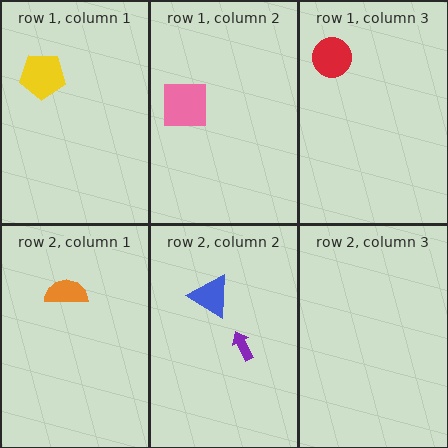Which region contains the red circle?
The row 1, column 3 region.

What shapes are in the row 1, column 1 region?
The yellow pentagon.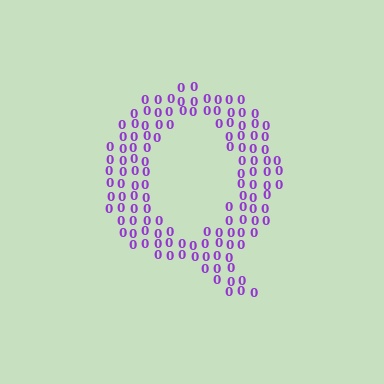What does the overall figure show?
The overall figure shows the letter Q.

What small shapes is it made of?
It is made of small digit 0's.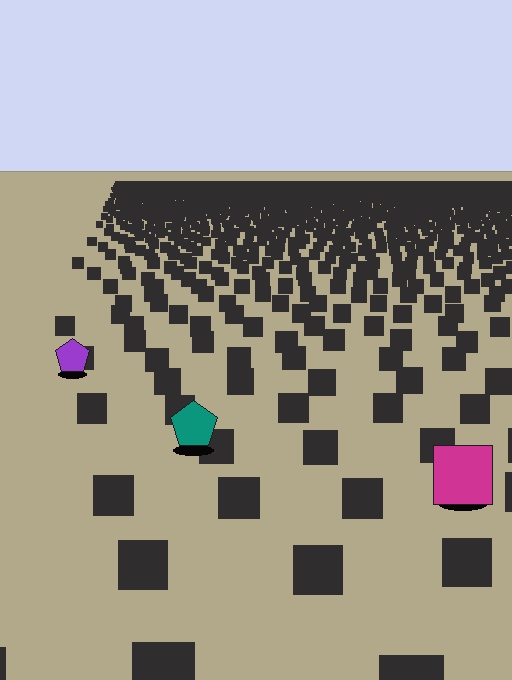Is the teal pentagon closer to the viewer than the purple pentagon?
Yes. The teal pentagon is closer — you can tell from the texture gradient: the ground texture is coarser near it.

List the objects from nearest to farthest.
From nearest to farthest: the magenta square, the teal pentagon, the purple pentagon.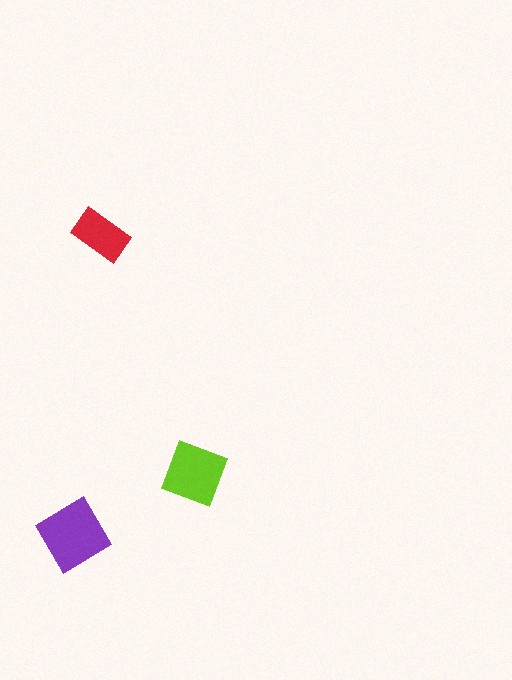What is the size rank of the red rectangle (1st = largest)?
3rd.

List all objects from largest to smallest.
The purple diamond, the lime diamond, the red rectangle.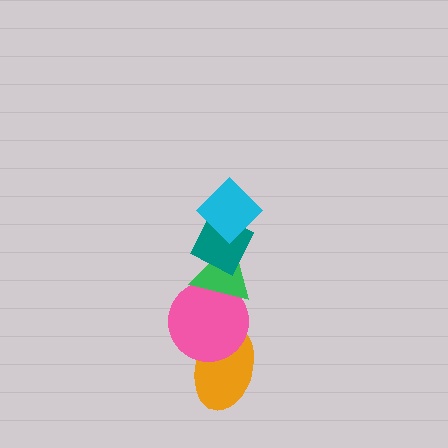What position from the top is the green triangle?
The green triangle is 3rd from the top.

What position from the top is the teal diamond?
The teal diamond is 2nd from the top.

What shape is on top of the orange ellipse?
The pink circle is on top of the orange ellipse.